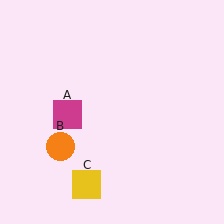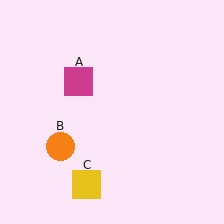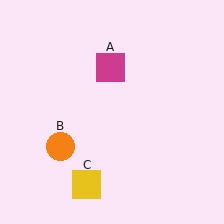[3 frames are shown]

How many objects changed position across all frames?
1 object changed position: magenta square (object A).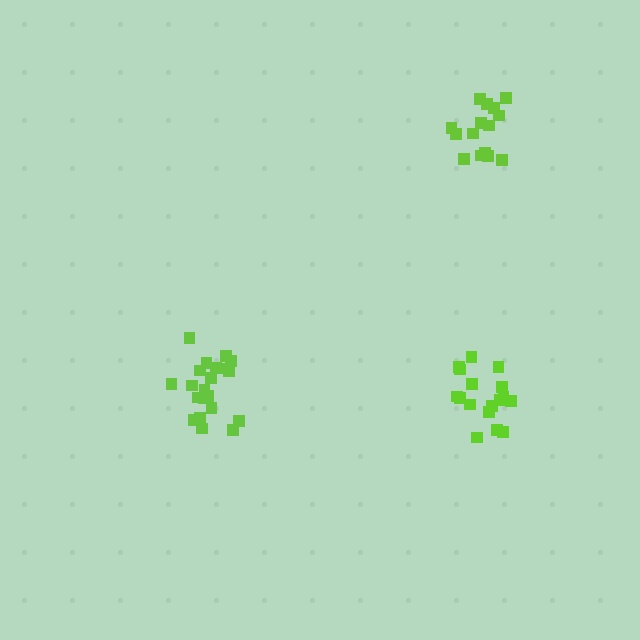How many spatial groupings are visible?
There are 3 spatial groupings.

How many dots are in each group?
Group 1: 15 dots, Group 2: 17 dots, Group 3: 21 dots (53 total).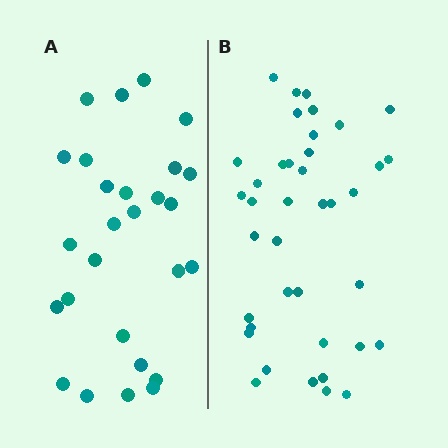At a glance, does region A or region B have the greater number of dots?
Region B (the right region) has more dots.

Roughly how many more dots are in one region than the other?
Region B has roughly 12 or so more dots than region A.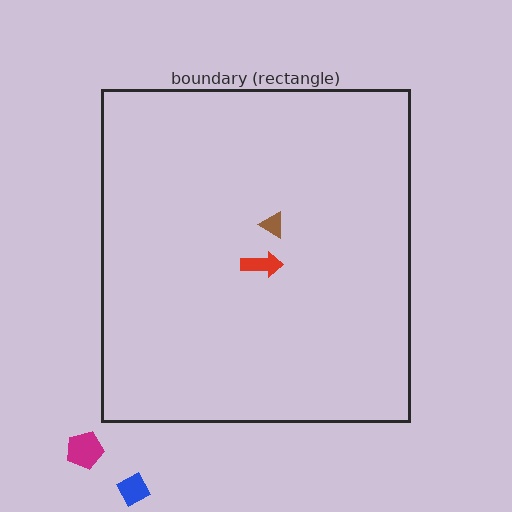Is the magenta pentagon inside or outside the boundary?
Outside.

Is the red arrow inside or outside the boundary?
Inside.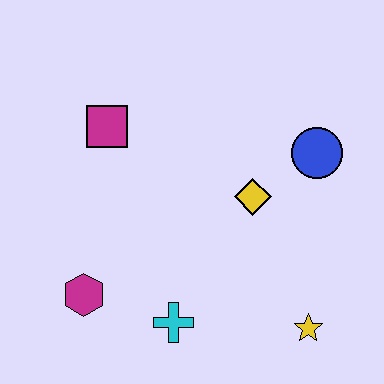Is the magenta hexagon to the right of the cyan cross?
No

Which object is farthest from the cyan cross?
The blue circle is farthest from the cyan cross.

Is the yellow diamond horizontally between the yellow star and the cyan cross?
Yes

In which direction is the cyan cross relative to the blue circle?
The cyan cross is below the blue circle.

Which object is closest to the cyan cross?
The magenta hexagon is closest to the cyan cross.